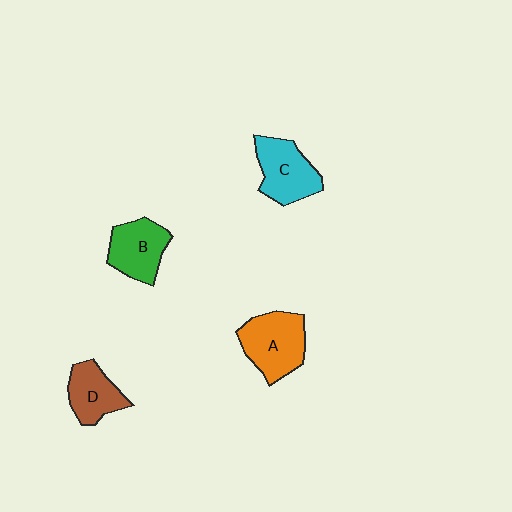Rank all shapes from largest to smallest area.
From largest to smallest: A (orange), C (cyan), B (green), D (brown).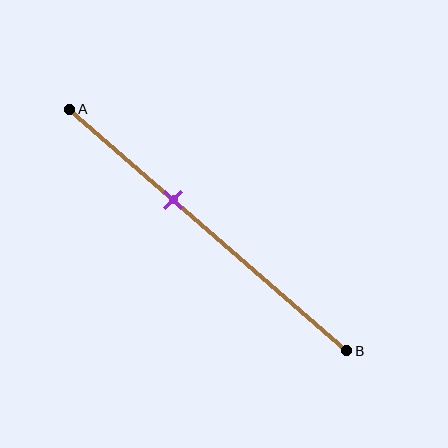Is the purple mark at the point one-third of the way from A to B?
No, the mark is at about 35% from A, not at the 33% one-third point.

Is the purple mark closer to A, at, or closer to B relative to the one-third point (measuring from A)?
The purple mark is closer to point B than the one-third point of segment AB.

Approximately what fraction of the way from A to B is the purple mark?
The purple mark is approximately 35% of the way from A to B.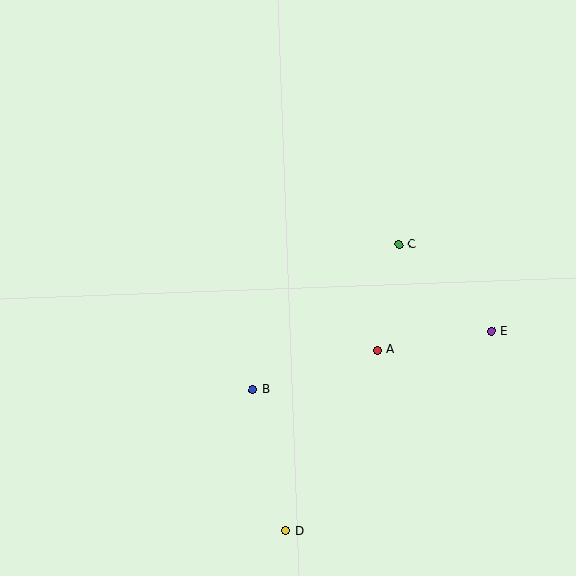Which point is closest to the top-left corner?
Point B is closest to the top-left corner.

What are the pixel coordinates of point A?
Point A is at (378, 350).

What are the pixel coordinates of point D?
Point D is at (286, 531).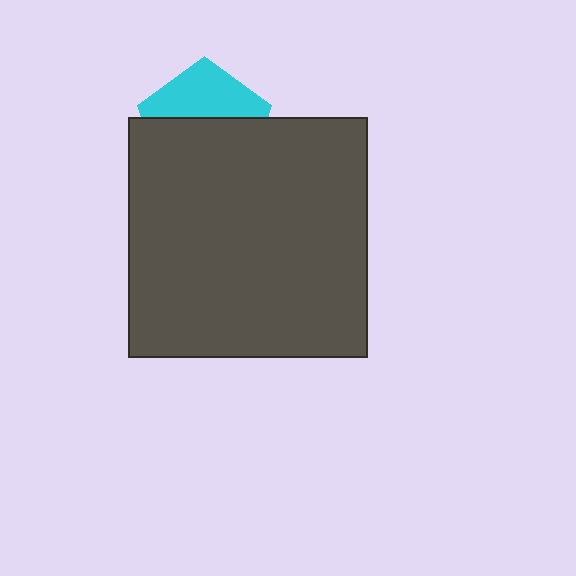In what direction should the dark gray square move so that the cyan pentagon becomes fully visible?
The dark gray square should move down. That is the shortest direction to clear the overlap and leave the cyan pentagon fully visible.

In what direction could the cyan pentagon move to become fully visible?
The cyan pentagon could move up. That would shift it out from behind the dark gray square entirely.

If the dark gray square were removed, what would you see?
You would see the complete cyan pentagon.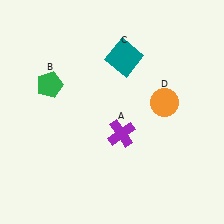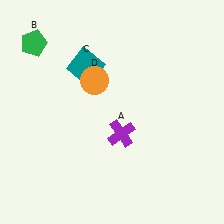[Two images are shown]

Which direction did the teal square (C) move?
The teal square (C) moved left.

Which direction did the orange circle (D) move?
The orange circle (D) moved left.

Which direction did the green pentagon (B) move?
The green pentagon (B) moved up.